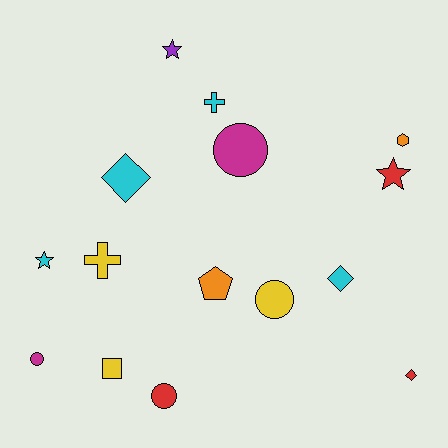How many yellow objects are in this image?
There are 3 yellow objects.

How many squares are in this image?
There is 1 square.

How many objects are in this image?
There are 15 objects.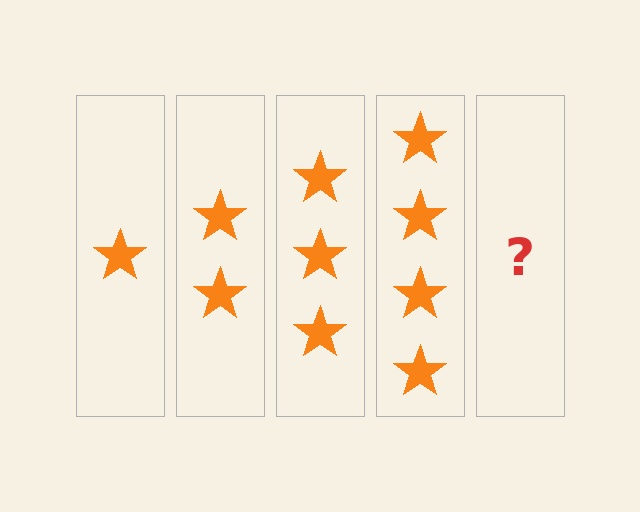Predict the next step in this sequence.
The next step is 5 stars.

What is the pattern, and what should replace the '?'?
The pattern is that each step adds one more star. The '?' should be 5 stars.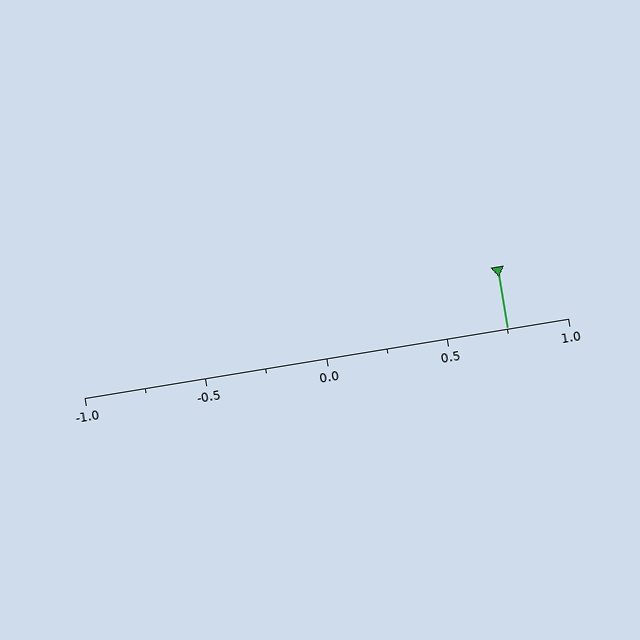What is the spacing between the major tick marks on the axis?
The major ticks are spaced 0.5 apart.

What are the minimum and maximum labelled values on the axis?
The axis runs from -1.0 to 1.0.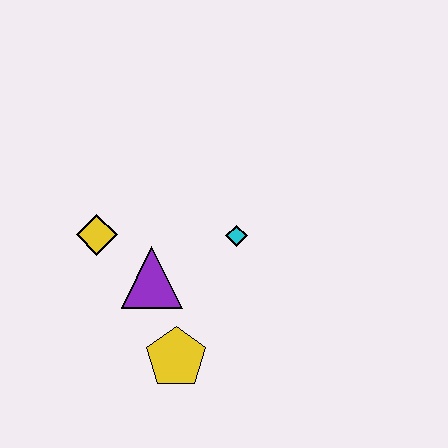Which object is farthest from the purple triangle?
The cyan diamond is farthest from the purple triangle.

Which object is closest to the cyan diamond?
The purple triangle is closest to the cyan diamond.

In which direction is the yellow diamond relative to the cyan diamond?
The yellow diamond is to the left of the cyan diamond.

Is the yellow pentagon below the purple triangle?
Yes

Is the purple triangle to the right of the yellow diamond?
Yes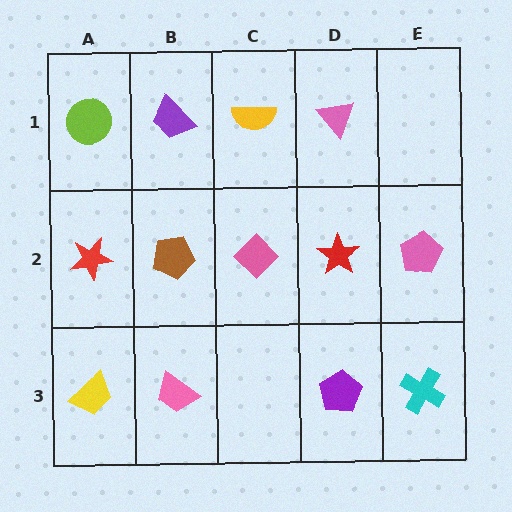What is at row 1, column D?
A pink triangle.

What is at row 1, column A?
A lime circle.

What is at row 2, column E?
A pink pentagon.